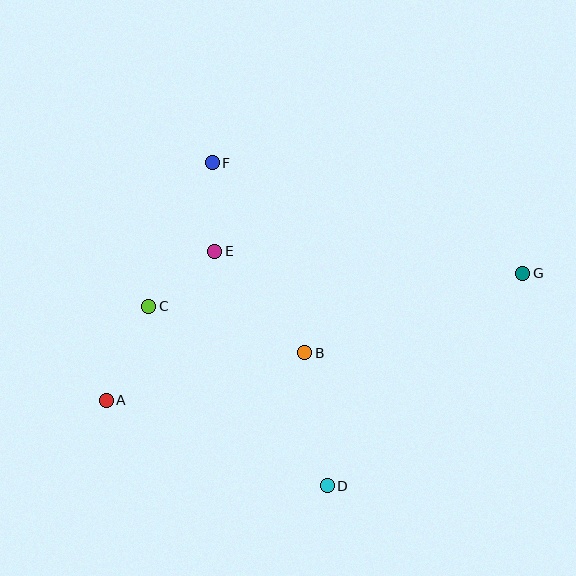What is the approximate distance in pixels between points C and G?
The distance between C and G is approximately 375 pixels.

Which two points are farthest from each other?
Points A and G are farthest from each other.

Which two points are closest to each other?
Points C and E are closest to each other.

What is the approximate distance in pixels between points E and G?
The distance between E and G is approximately 309 pixels.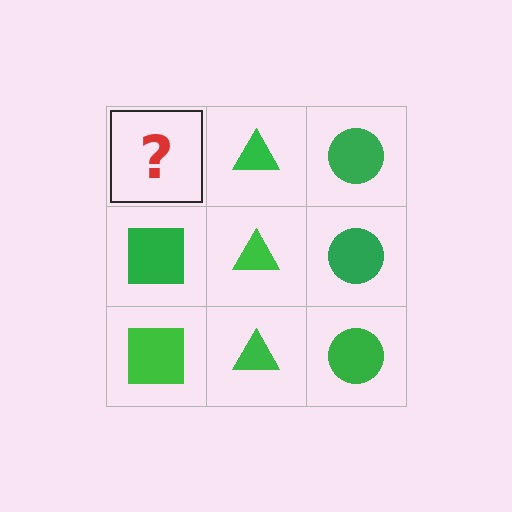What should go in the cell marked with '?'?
The missing cell should contain a green square.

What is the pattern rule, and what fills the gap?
The rule is that each column has a consistent shape. The gap should be filled with a green square.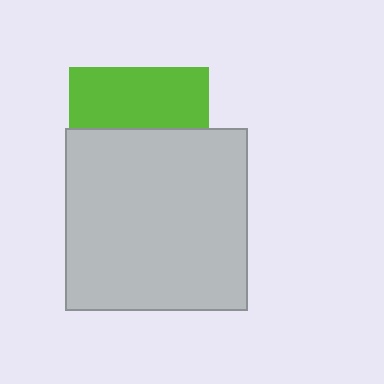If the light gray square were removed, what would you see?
You would see the complete lime square.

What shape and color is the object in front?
The object in front is a light gray square.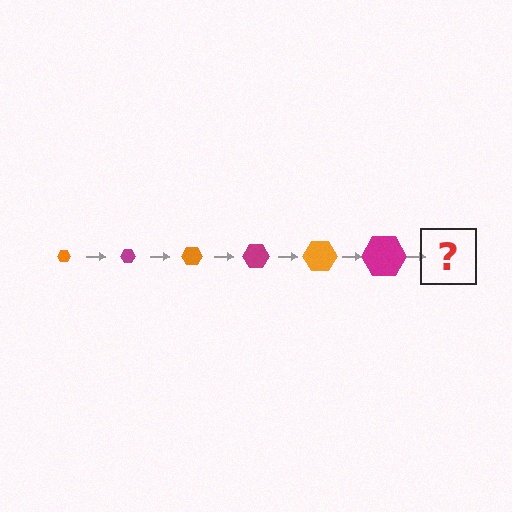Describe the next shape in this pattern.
It should be an orange hexagon, larger than the previous one.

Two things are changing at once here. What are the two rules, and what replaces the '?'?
The two rules are that the hexagon grows larger each step and the color cycles through orange and magenta. The '?' should be an orange hexagon, larger than the previous one.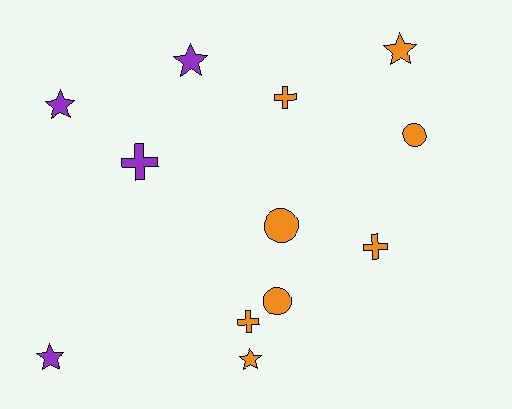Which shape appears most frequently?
Star, with 5 objects.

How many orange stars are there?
There are 2 orange stars.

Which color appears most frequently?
Orange, with 8 objects.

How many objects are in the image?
There are 12 objects.